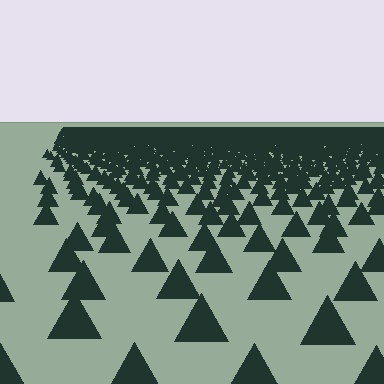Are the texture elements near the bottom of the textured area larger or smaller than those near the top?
Larger. Near the bottom, elements are closer to the viewer and appear at a bigger on-screen size.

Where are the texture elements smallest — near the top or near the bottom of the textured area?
Near the top.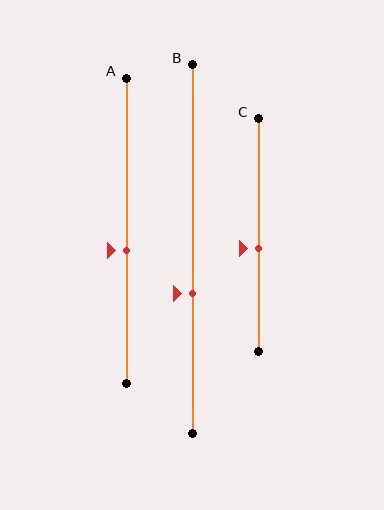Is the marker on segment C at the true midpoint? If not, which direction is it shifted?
No, the marker on segment C is shifted downward by about 6% of the segment length.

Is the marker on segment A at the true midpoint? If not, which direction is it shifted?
No, the marker on segment A is shifted downward by about 6% of the segment length.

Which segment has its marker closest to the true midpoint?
Segment C has its marker closest to the true midpoint.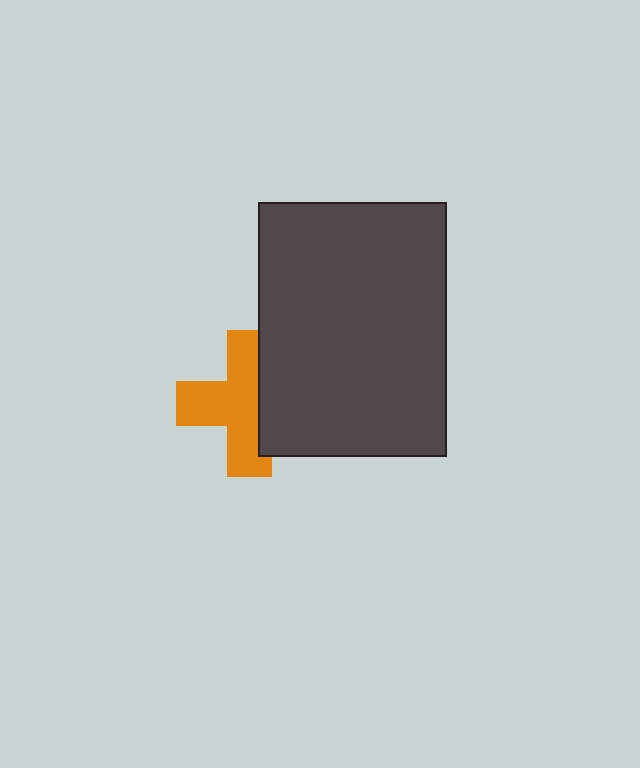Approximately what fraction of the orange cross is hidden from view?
Roughly 37% of the orange cross is hidden behind the dark gray rectangle.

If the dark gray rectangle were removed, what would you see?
You would see the complete orange cross.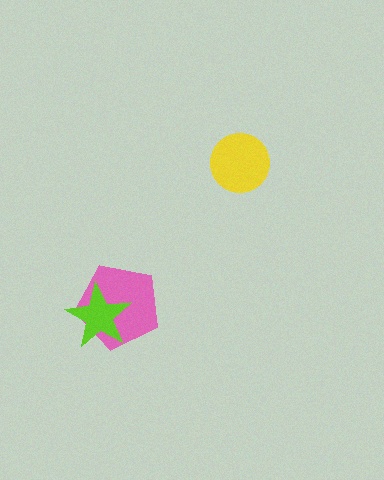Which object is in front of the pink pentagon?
The lime star is in front of the pink pentagon.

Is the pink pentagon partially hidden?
Yes, it is partially covered by another shape.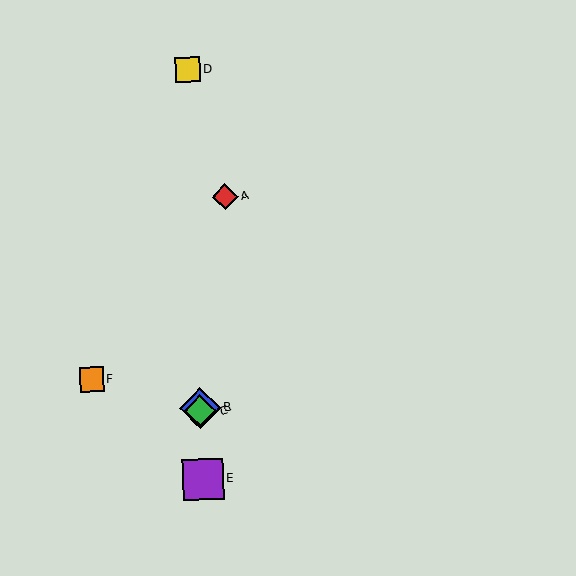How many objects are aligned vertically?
4 objects (B, C, D, E) are aligned vertically.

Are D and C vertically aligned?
Yes, both are at x≈187.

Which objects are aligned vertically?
Objects B, C, D, E are aligned vertically.